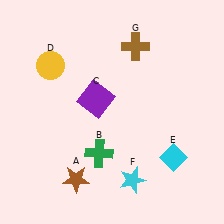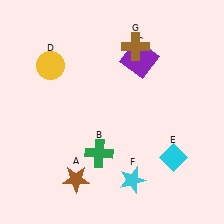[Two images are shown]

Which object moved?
The purple square (C) moved right.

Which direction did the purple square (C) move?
The purple square (C) moved right.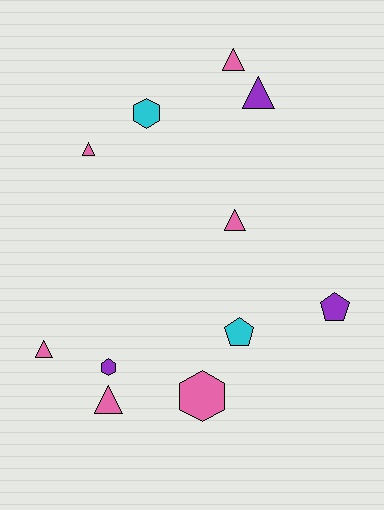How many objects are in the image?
There are 11 objects.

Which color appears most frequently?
Pink, with 6 objects.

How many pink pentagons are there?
There are no pink pentagons.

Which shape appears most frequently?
Triangle, with 6 objects.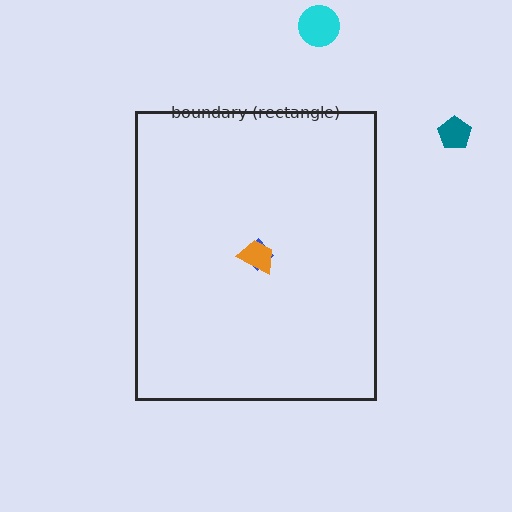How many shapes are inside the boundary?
2 inside, 2 outside.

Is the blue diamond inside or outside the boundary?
Inside.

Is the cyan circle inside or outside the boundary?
Outside.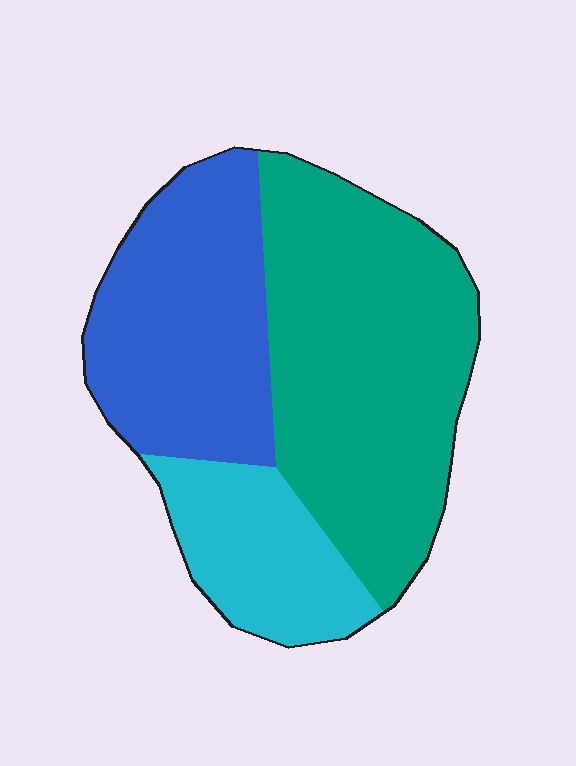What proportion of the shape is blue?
Blue covers 33% of the shape.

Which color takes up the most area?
Teal, at roughly 50%.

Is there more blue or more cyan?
Blue.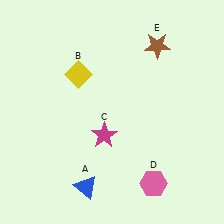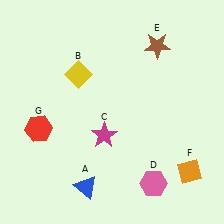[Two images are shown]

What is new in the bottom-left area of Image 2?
A red hexagon (G) was added in the bottom-left area of Image 2.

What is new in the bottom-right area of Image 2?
An orange diamond (F) was added in the bottom-right area of Image 2.